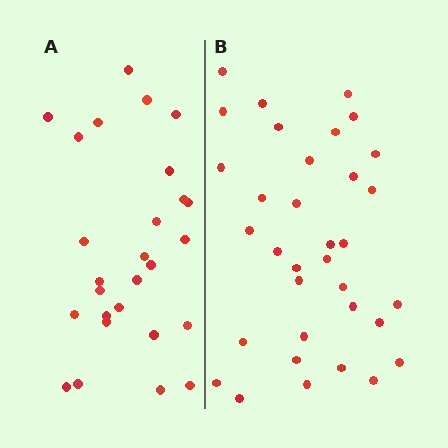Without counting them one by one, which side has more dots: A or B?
Region B (the right region) has more dots.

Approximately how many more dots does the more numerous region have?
Region B has roughly 8 or so more dots than region A.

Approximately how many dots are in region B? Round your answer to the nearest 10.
About 30 dots. (The exact count is 34, which rounds to 30.)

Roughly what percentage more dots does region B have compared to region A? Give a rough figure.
About 25% more.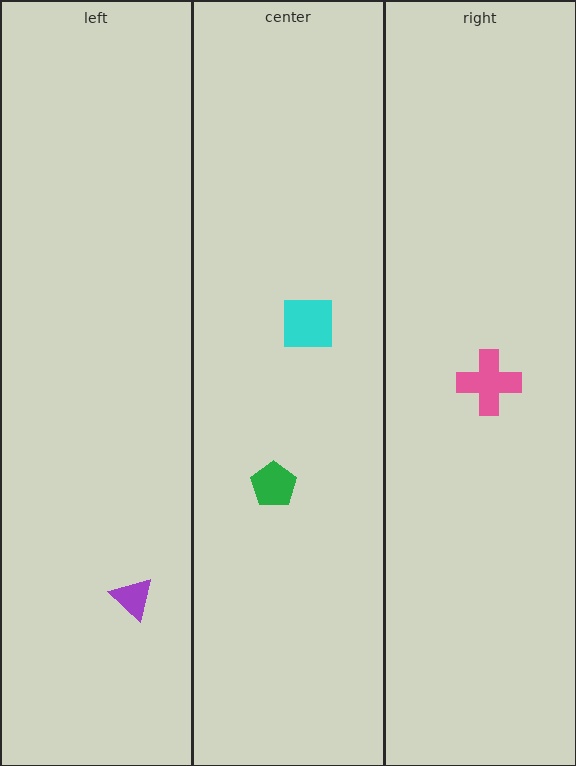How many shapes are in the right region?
1.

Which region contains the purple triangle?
The left region.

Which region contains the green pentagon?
The center region.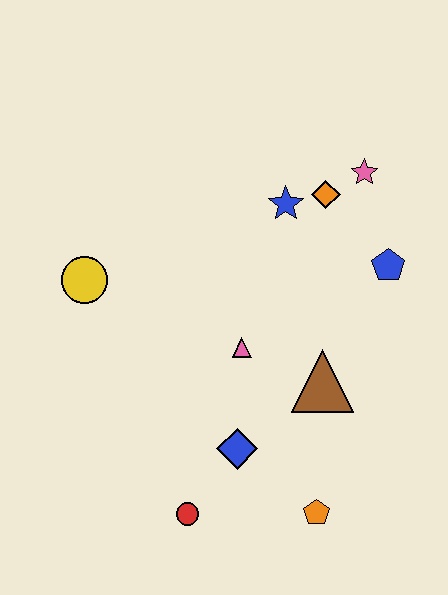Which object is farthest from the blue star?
The red circle is farthest from the blue star.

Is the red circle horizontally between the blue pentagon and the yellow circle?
Yes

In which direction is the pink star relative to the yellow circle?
The pink star is to the right of the yellow circle.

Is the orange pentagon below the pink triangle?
Yes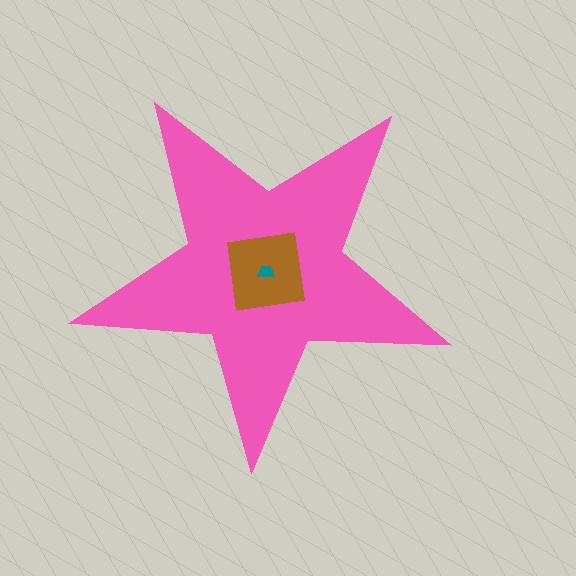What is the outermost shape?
The pink star.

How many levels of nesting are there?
3.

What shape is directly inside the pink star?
The brown square.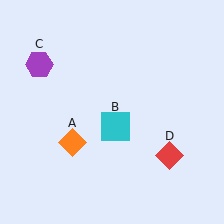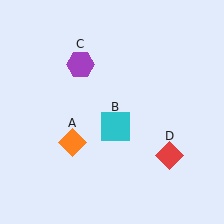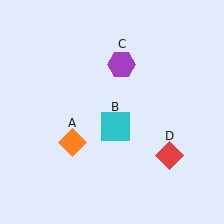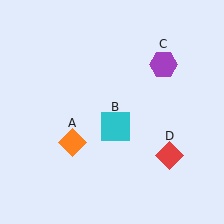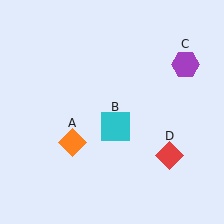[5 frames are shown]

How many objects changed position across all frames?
1 object changed position: purple hexagon (object C).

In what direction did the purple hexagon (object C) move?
The purple hexagon (object C) moved right.